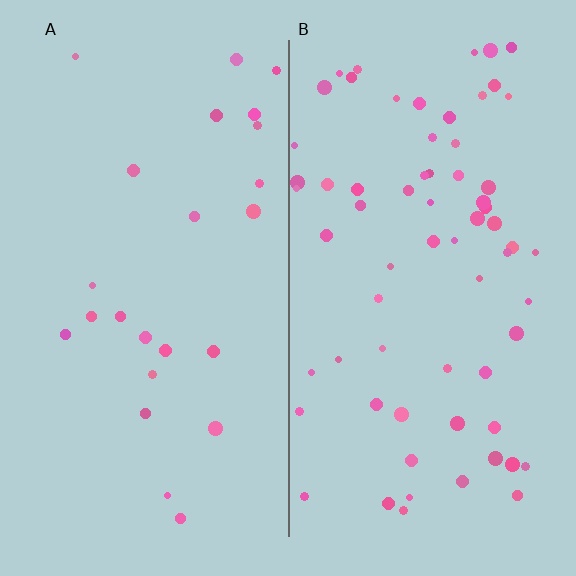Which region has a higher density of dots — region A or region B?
B (the right).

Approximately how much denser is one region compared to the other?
Approximately 2.8× — region B over region A.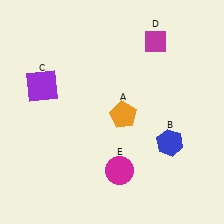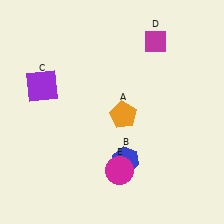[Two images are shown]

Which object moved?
The blue hexagon (B) moved left.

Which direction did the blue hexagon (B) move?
The blue hexagon (B) moved left.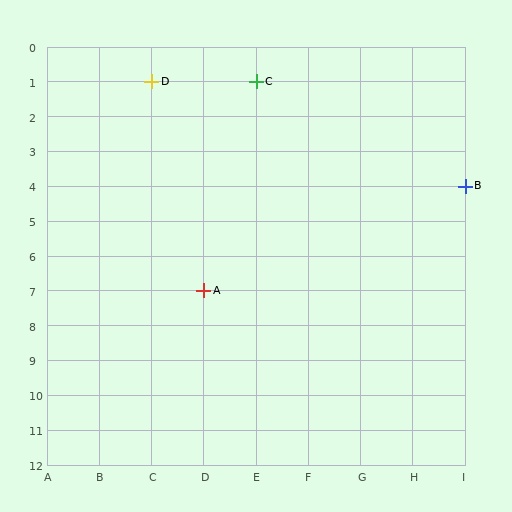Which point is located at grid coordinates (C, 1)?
Point D is at (C, 1).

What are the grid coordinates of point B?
Point B is at grid coordinates (I, 4).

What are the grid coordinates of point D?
Point D is at grid coordinates (C, 1).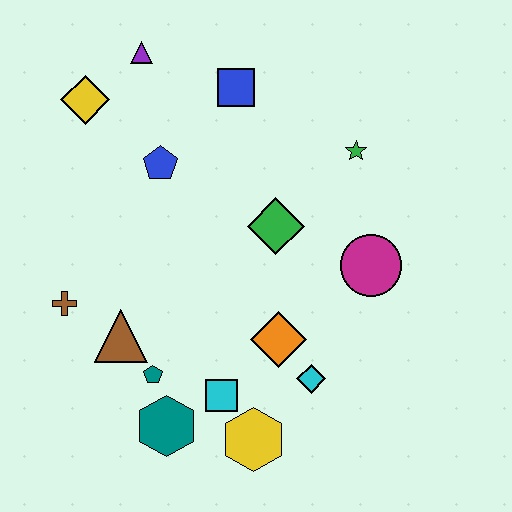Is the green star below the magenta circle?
No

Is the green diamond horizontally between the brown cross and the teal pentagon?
No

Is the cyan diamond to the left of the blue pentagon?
No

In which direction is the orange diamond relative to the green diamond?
The orange diamond is below the green diamond.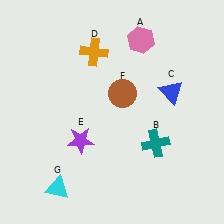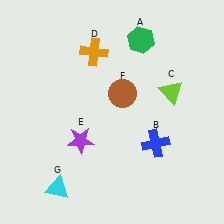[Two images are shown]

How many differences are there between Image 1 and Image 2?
There are 3 differences between the two images.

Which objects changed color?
A changed from pink to green. B changed from teal to blue. C changed from blue to lime.